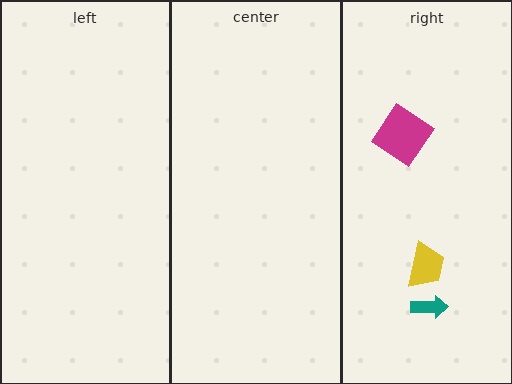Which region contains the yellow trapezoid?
The right region.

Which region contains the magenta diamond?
The right region.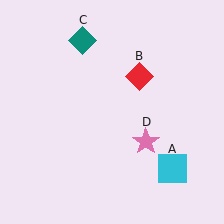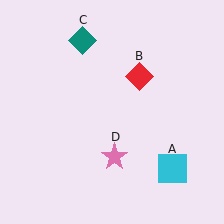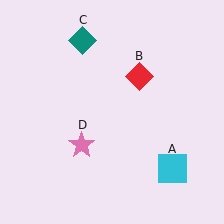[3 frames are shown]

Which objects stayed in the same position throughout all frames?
Cyan square (object A) and red diamond (object B) and teal diamond (object C) remained stationary.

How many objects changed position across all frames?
1 object changed position: pink star (object D).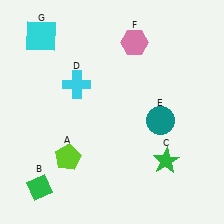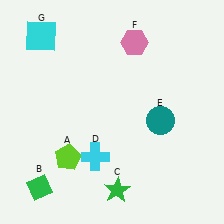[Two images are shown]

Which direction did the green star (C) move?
The green star (C) moved left.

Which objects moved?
The objects that moved are: the green star (C), the cyan cross (D).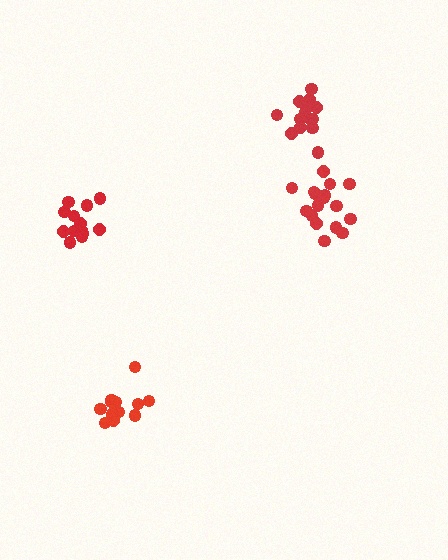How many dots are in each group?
Group 1: 17 dots, Group 2: 13 dots, Group 3: 14 dots, Group 4: 13 dots (57 total).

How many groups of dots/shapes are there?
There are 4 groups.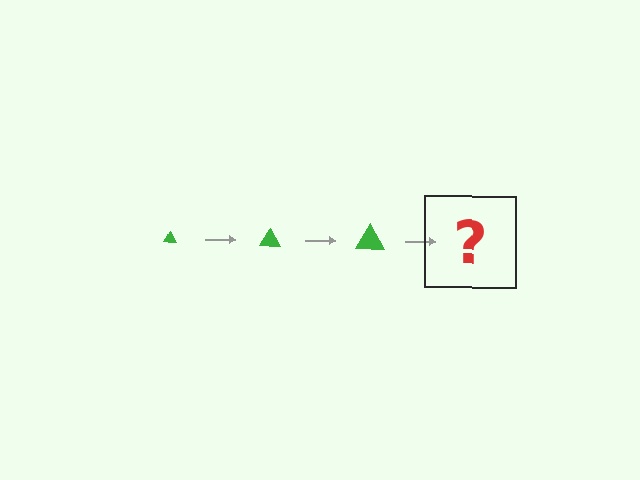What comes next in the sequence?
The next element should be a green triangle, larger than the previous one.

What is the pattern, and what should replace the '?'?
The pattern is that the triangle gets progressively larger each step. The '?' should be a green triangle, larger than the previous one.